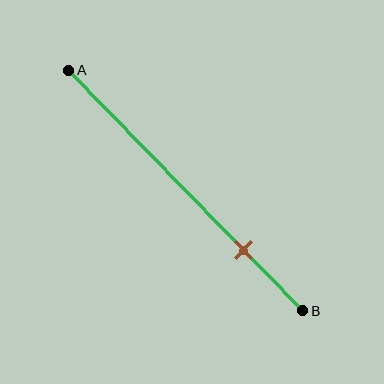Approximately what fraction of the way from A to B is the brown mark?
The brown mark is approximately 75% of the way from A to B.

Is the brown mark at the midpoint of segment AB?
No, the mark is at about 75% from A, not at the 50% midpoint.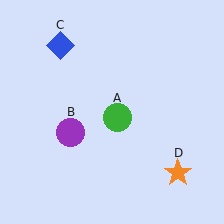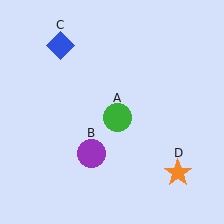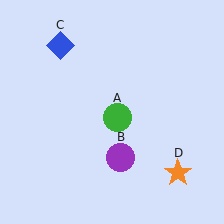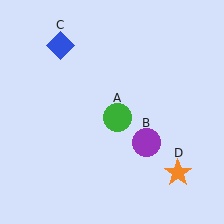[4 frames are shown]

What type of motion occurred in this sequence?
The purple circle (object B) rotated counterclockwise around the center of the scene.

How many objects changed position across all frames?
1 object changed position: purple circle (object B).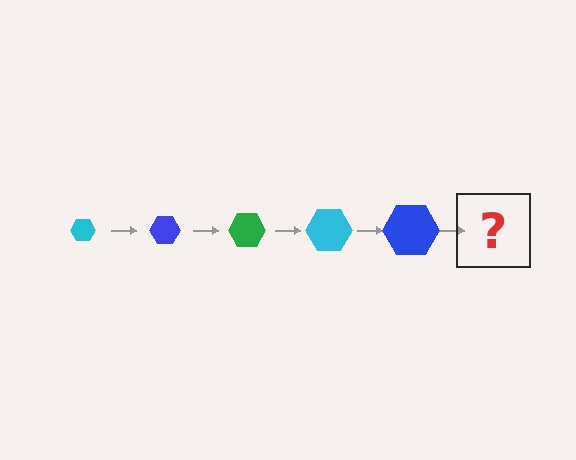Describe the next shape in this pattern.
It should be a green hexagon, larger than the previous one.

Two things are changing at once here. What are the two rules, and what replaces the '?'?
The two rules are that the hexagon grows larger each step and the color cycles through cyan, blue, and green. The '?' should be a green hexagon, larger than the previous one.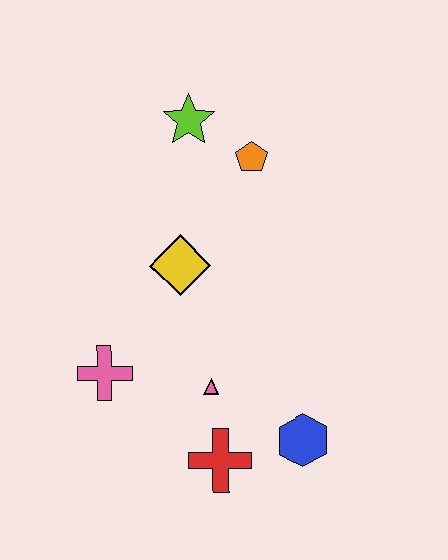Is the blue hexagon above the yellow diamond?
No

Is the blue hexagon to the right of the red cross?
Yes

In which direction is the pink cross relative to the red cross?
The pink cross is to the left of the red cross.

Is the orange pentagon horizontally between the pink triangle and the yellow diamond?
No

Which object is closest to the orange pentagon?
The lime star is closest to the orange pentagon.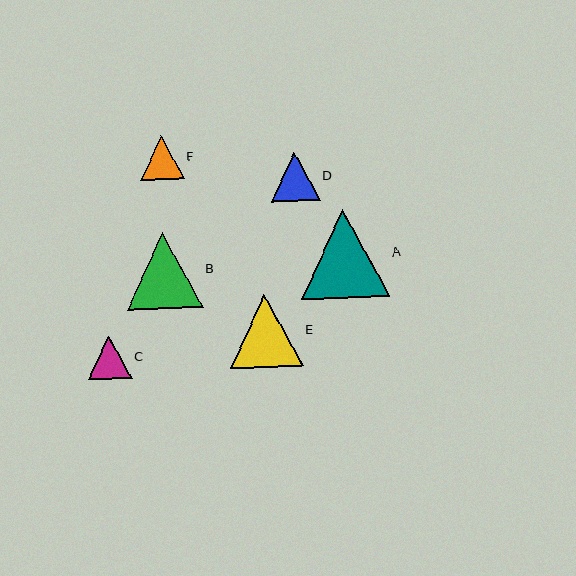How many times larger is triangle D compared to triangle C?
Triangle D is approximately 1.1 times the size of triangle C.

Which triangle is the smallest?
Triangle C is the smallest with a size of approximately 43 pixels.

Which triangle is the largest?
Triangle A is the largest with a size of approximately 89 pixels.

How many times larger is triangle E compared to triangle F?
Triangle E is approximately 1.7 times the size of triangle F.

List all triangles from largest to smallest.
From largest to smallest: A, B, E, D, F, C.